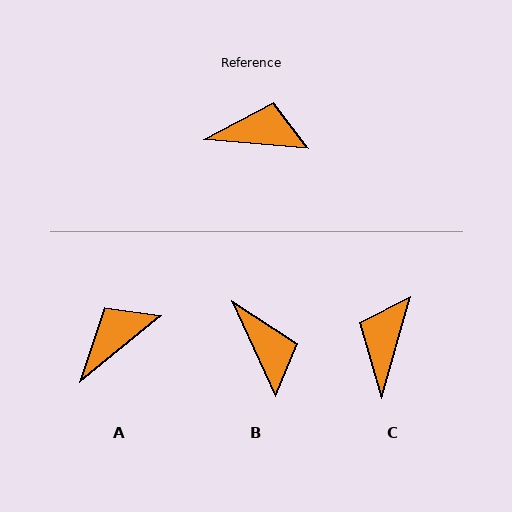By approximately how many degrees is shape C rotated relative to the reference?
Approximately 79 degrees counter-clockwise.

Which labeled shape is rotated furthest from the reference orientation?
C, about 79 degrees away.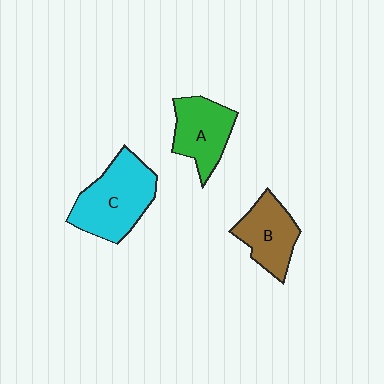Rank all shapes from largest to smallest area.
From largest to smallest: C (cyan), A (green), B (brown).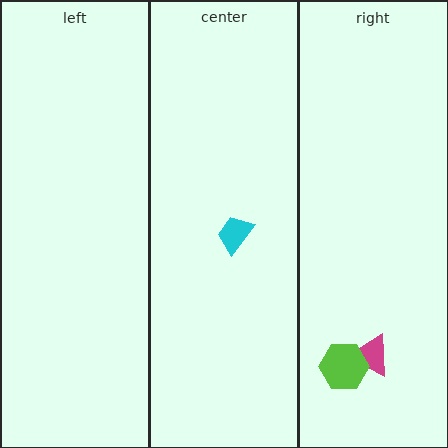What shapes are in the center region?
The cyan trapezoid.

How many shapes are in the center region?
1.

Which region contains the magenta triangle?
The right region.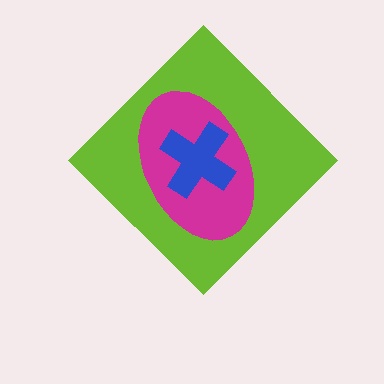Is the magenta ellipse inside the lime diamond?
Yes.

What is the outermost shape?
The lime diamond.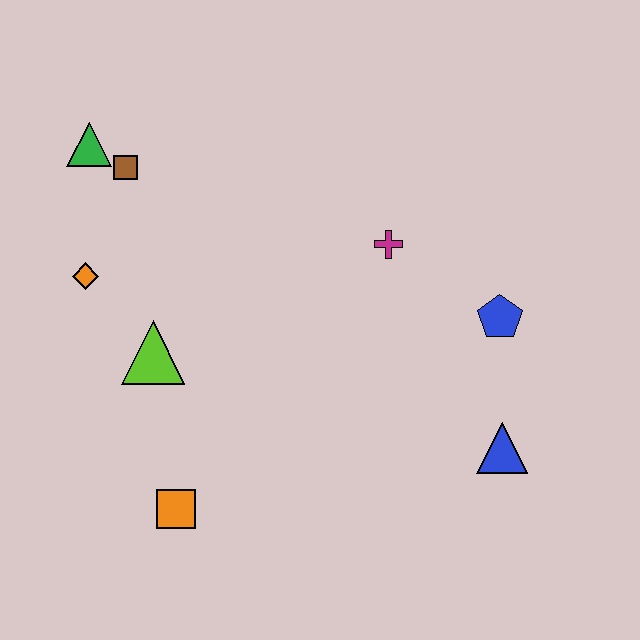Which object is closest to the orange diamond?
The lime triangle is closest to the orange diamond.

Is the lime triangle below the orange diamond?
Yes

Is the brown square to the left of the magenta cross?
Yes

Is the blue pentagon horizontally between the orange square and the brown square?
No